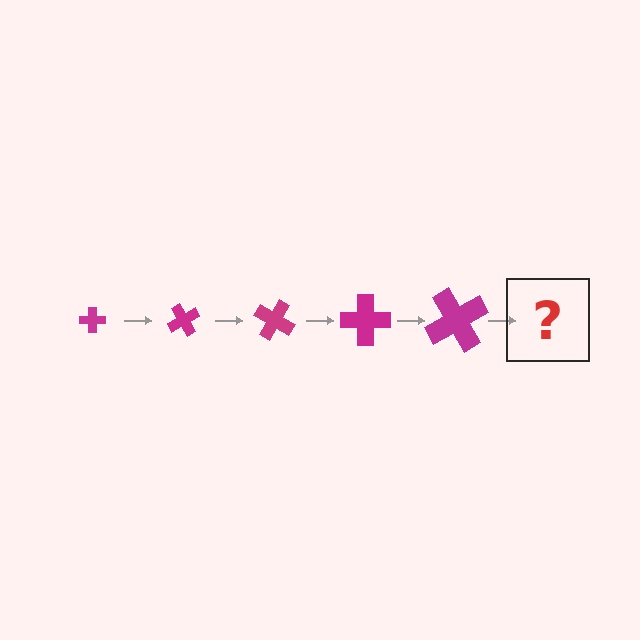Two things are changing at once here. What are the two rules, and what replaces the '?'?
The two rules are that the cross grows larger each step and it rotates 60 degrees each step. The '?' should be a cross, larger than the previous one and rotated 300 degrees from the start.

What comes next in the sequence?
The next element should be a cross, larger than the previous one and rotated 300 degrees from the start.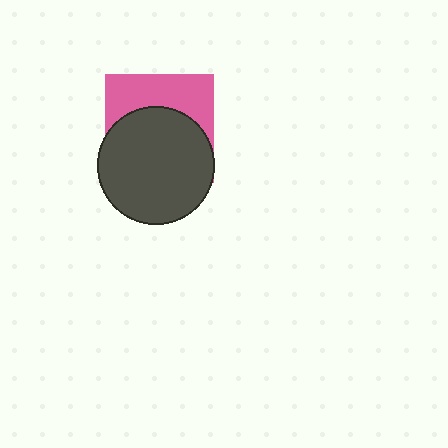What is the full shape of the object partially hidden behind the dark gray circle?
The partially hidden object is a pink square.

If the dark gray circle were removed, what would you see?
You would see the complete pink square.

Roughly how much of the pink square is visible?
A small part of it is visible (roughly 39%).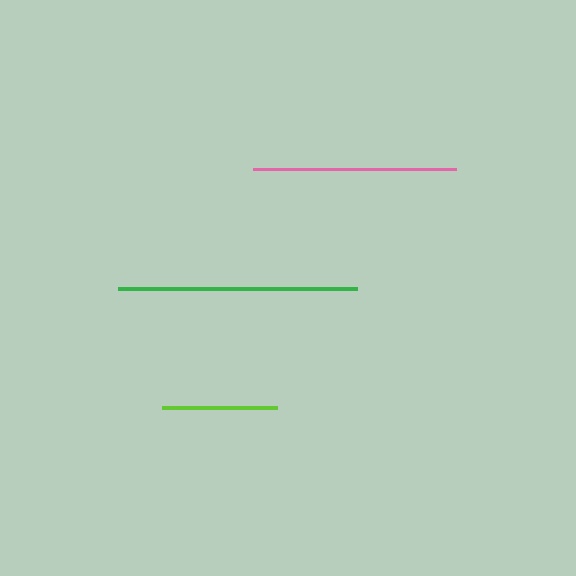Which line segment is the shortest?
The lime line is the shortest at approximately 115 pixels.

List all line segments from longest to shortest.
From longest to shortest: green, pink, lime.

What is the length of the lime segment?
The lime segment is approximately 115 pixels long.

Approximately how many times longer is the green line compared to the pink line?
The green line is approximately 1.2 times the length of the pink line.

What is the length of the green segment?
The green segment is approximately 239 pixels long.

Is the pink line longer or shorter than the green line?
The green line is longer than the pink line.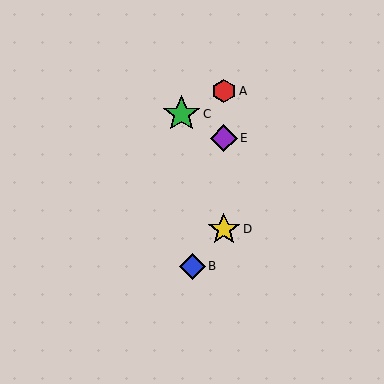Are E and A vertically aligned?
Yes, both are at x≈224.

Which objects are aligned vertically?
Objects A, D, E are aligned vertically.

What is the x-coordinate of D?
Object D is at x≈224.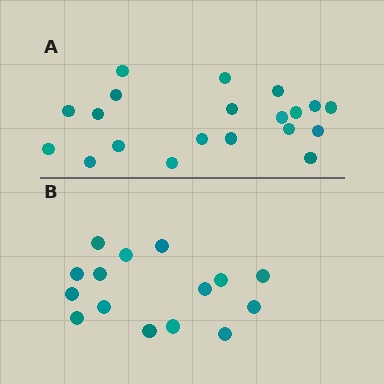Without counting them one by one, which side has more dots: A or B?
Region A (the top region) has more dots.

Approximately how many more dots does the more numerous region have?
Region A has about 5 more dots than region B.